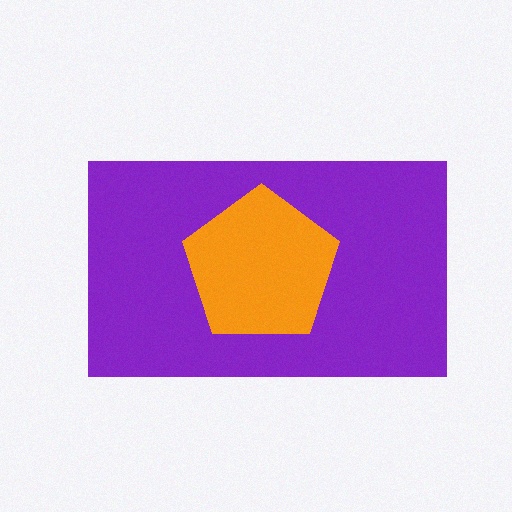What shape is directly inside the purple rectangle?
The orange pentagon.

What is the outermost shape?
The purple rectangle.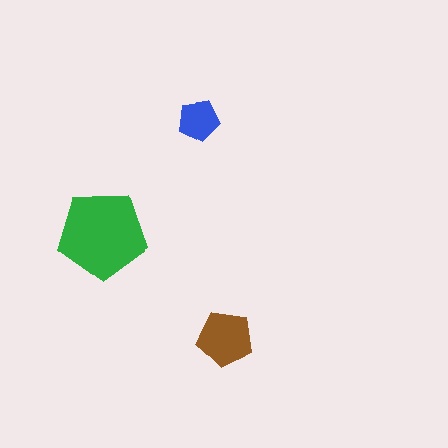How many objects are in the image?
There are 3 objects in the image.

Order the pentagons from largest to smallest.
the green one, the brown one, the blue one.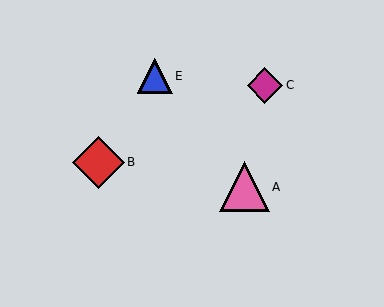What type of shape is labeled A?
Shape A is a pink triangle.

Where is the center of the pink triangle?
The center of the pink triangle is at (245, 187).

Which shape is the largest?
The red diamond (labeled B) is the largest.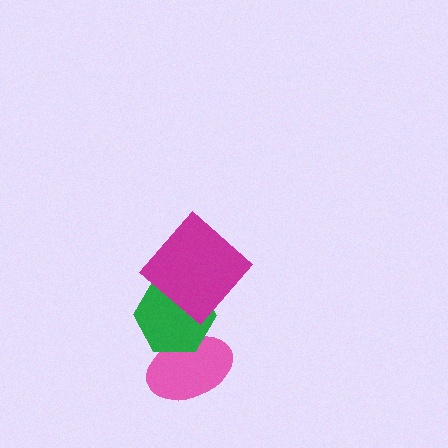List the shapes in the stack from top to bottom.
From top to bottom: the magenta diamond, the green hexagon, the pink ellipse.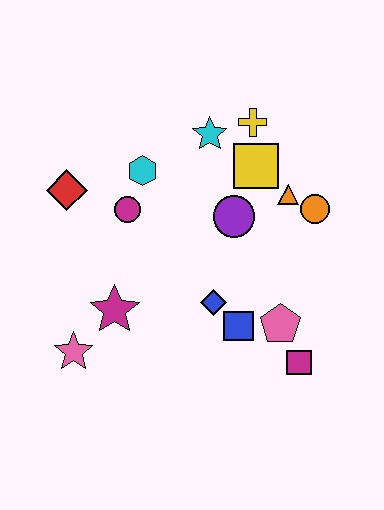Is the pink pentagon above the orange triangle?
No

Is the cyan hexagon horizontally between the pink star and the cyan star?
Yes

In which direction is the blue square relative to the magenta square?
The blue square is to the left of the magenta square.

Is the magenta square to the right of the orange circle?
No